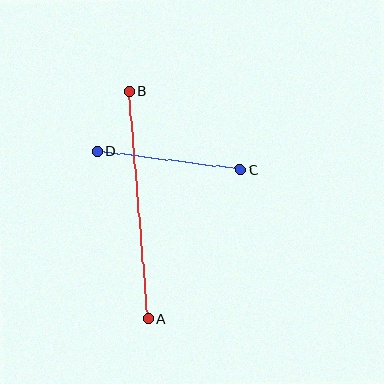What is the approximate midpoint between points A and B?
The midpoint is at approximately (138, 205) pixels.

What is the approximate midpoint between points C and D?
The midpoint is at approximately (169, 161) pixels.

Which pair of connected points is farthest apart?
Points A and B are farthest apart.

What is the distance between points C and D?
The distance is approximately 144 pixels.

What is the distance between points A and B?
The distance is approximately 228 pixels.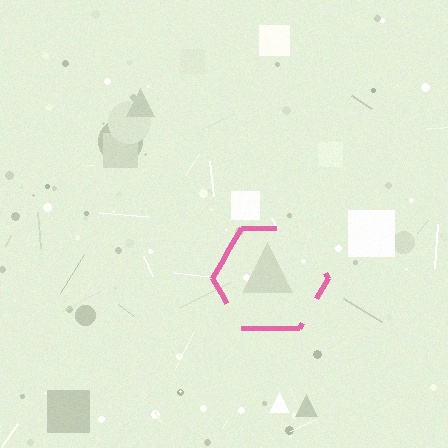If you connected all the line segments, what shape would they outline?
They would outline a hexagon.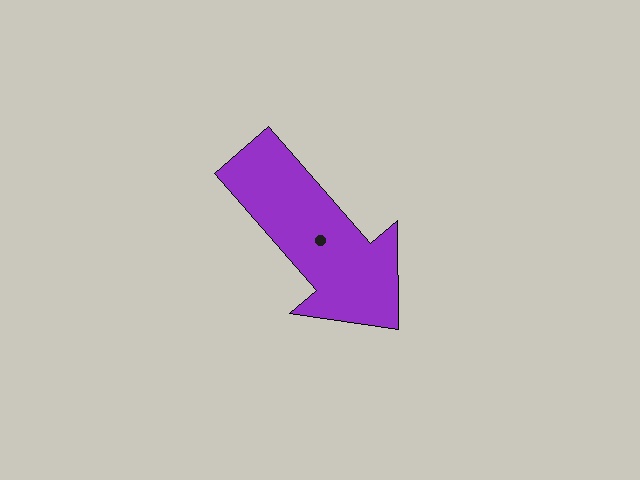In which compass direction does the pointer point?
Southeast.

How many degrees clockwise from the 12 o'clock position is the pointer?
Approximately 139 degrees.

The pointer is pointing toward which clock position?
Roughly 5 o'clock.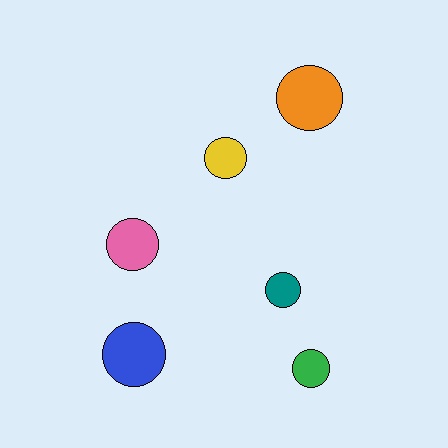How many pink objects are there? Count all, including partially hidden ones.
There is 1 pink object.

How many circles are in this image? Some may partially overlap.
There are 6 circles.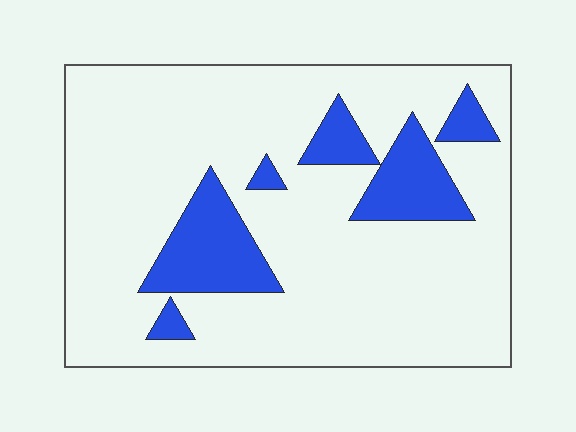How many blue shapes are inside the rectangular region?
6.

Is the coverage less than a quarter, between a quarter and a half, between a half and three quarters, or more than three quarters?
Less than a quarter.